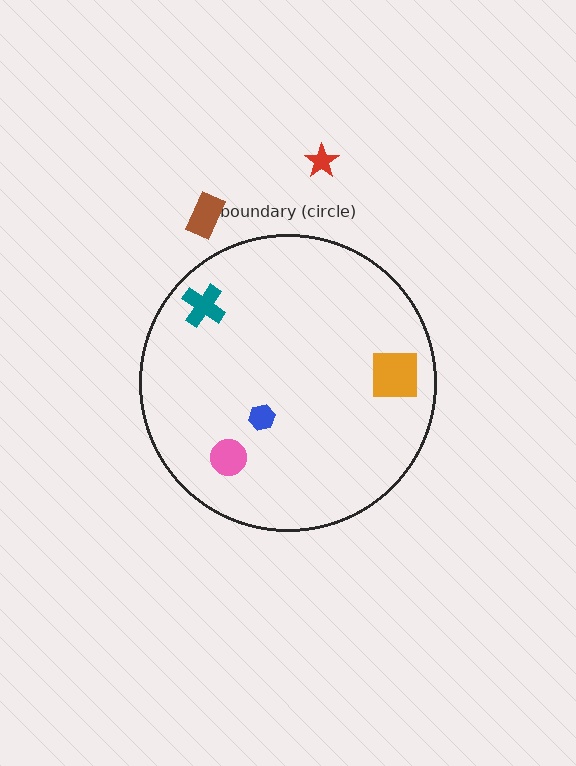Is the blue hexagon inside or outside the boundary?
Inside.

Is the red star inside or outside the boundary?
Outside.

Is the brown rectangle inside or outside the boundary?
Outside.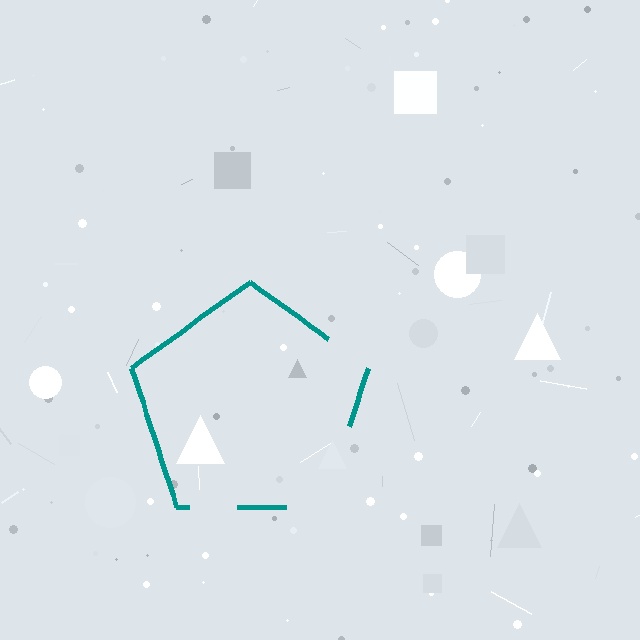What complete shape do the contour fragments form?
The contour fragments form a pentagon.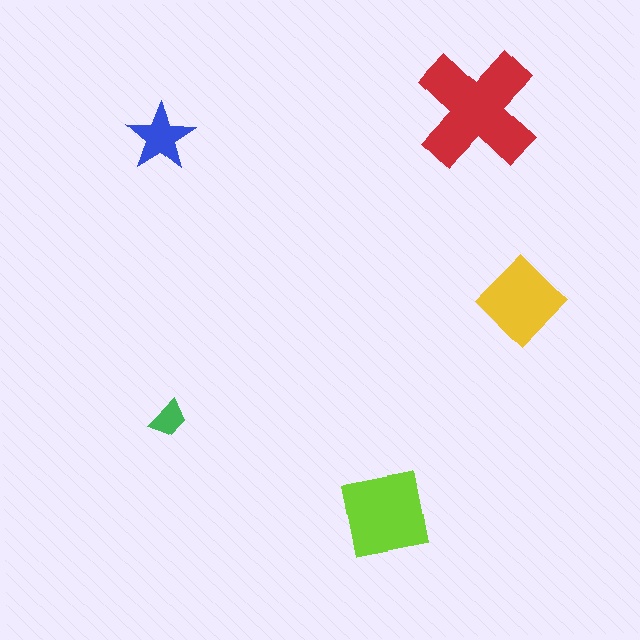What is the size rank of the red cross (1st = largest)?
1st.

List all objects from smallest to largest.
The green trapezoid, the blue star, the yellow diamond, the lime square, the red cross.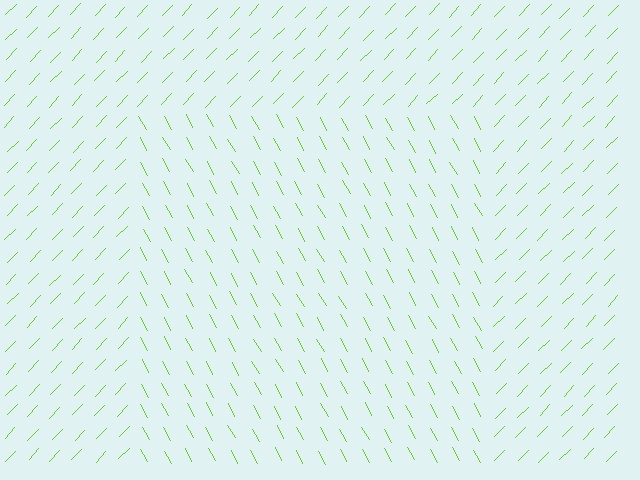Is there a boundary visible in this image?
Yes, there is a texture boundary formed by a change in line orientation.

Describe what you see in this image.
The image is filled with small lime line segments. A rectangle region in the image has lines oriented differently from the surrounding lines, creating a visible texture boundary.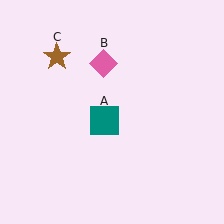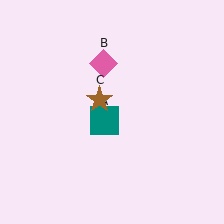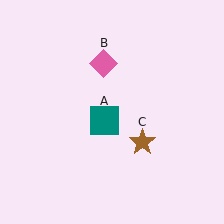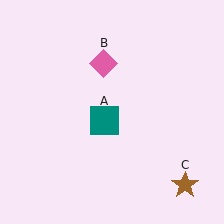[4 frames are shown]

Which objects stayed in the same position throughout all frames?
Teal square (object A) and pink diamond (object B) remained stationary.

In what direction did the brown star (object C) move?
The brown star (object C) moved down and to the right.